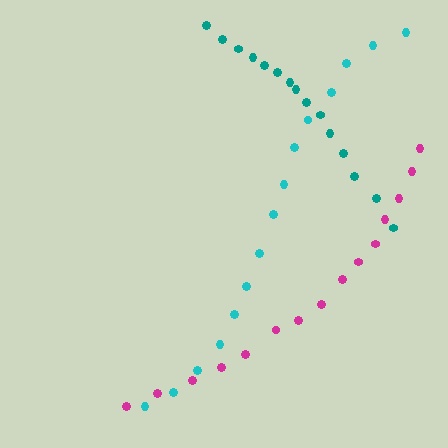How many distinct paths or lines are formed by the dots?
There are 3 distinct paths.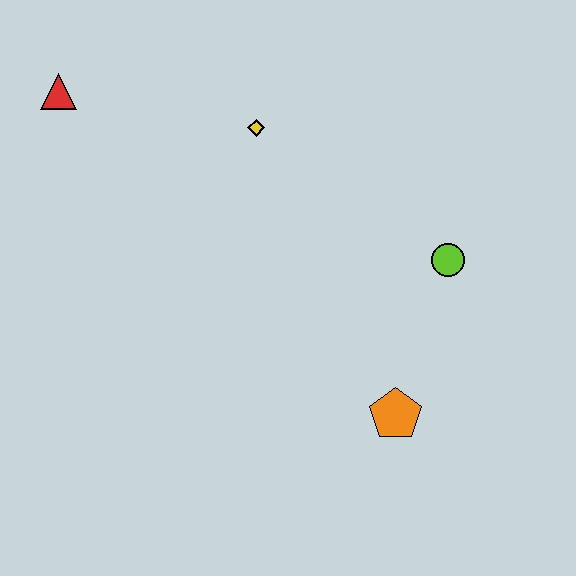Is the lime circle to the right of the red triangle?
Yes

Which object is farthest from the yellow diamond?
The orange pentagon is farthest from the yellow diamond.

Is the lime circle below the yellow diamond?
Yes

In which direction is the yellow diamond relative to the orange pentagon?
The yellow diamond is above the orange pentagon.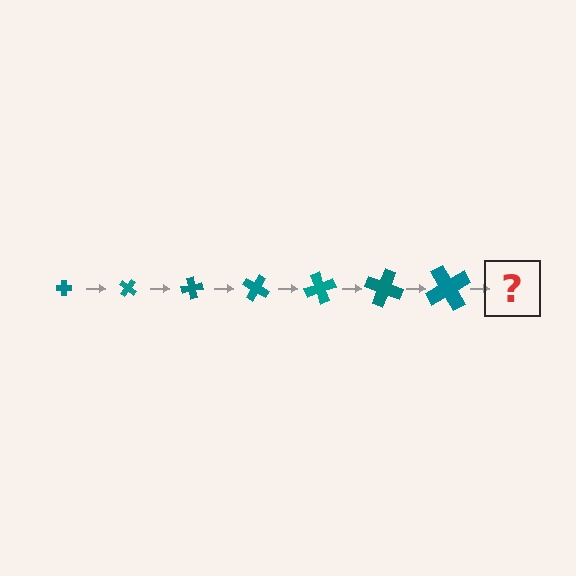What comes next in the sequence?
The next element should be a cross, larger than the previous one and rotated 280 degrees from the start.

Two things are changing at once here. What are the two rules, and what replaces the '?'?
The two rules are that the cross grows larger each step and it rotates 40 degrees each step. The '?' should be a cross, larger than the previous one and rotated 280 degrees from the start.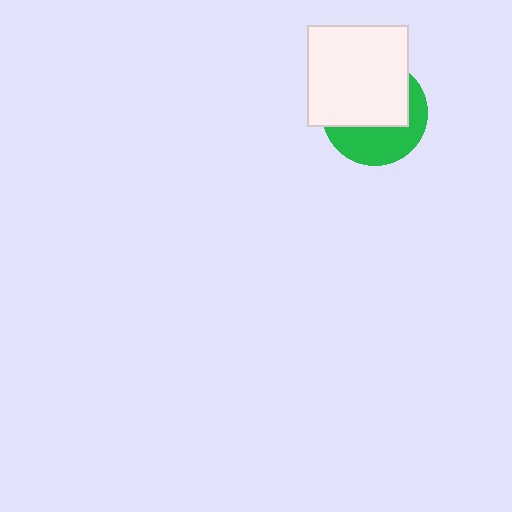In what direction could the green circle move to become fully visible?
The green circle could move down. That would shift it out from behind the white square entirely.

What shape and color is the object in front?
The object in front is a white square.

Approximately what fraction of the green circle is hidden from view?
Roughly 59% of the green circle is hidden behind the white square.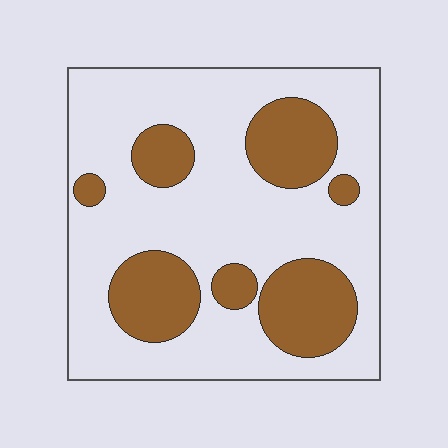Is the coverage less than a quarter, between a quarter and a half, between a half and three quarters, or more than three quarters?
Between a quarter and a half.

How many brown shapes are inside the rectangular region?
7.